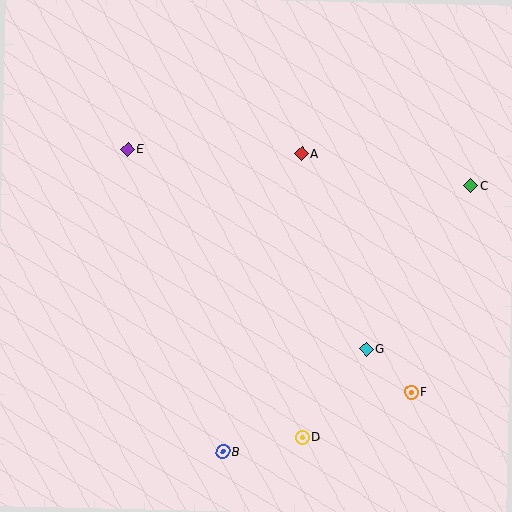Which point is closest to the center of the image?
Point A at (302, 154) is closest to the center.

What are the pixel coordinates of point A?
Point A is at (302, 154).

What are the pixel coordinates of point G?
Point G is at (366, 349).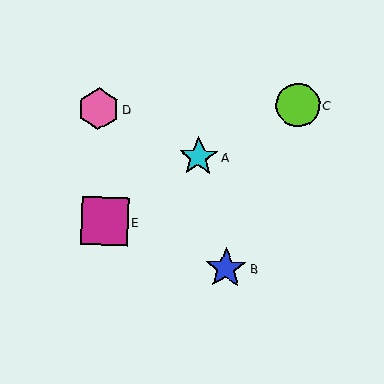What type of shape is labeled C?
Shape C is a lime circle.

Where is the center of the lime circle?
The center of the lime circle is at (298, 105).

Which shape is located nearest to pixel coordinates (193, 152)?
The cyan star (labeled A) at (198, 157) is nearest to that location.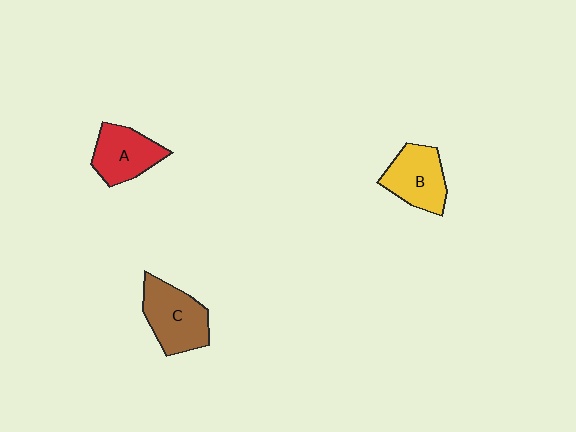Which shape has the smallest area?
Shape A (red).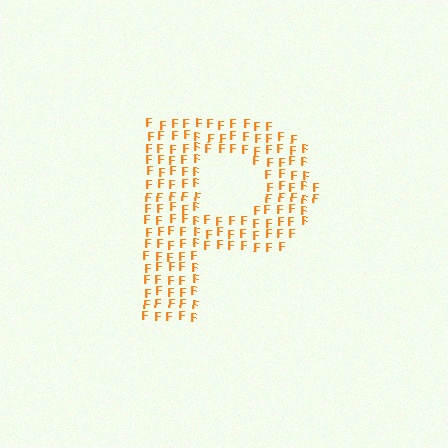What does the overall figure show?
The overall figure shows the letter P.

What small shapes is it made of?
It is made of small letter F's.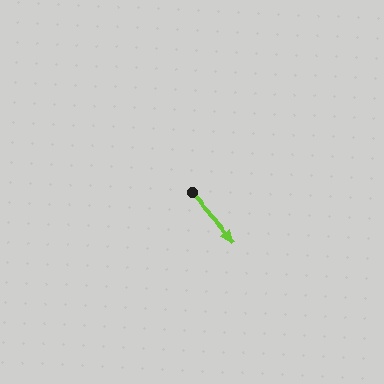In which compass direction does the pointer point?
Southeast.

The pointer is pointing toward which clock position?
Roughly 5 o'clock.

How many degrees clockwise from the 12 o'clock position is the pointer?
Approximately 138 degrees.